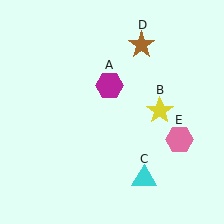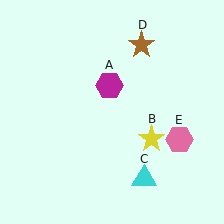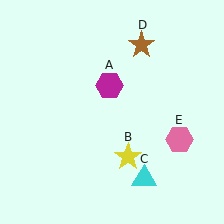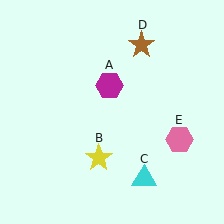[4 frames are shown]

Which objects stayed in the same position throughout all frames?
Magenta hexagon (object A) and cyan triangle (object C) and brown star (object D) and pink hexagon (object E) remained stationary.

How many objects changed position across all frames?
1 object changed position: yellow star (object B).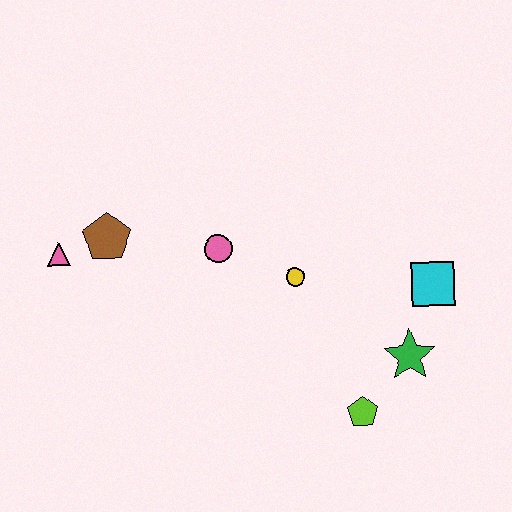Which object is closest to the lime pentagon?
The green star is closest to the lime pentagon.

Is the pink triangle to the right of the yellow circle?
No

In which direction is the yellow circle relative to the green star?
The yellow circle is to the left of the green star.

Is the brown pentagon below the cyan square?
No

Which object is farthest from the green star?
The pink triangle is farthest from the green star.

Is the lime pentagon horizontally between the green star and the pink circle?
Yes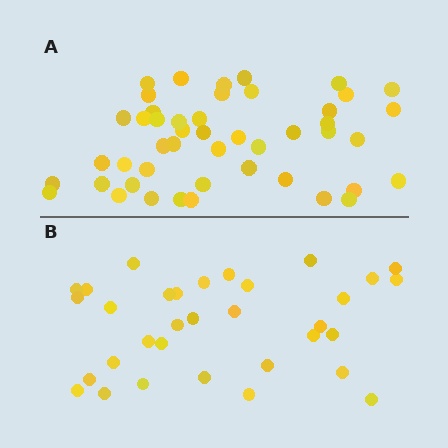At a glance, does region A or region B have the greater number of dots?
Region A (the top region) has more dots.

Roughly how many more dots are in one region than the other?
Region A has approximately 15 more dots than region B.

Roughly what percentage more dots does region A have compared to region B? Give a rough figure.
About 40% more.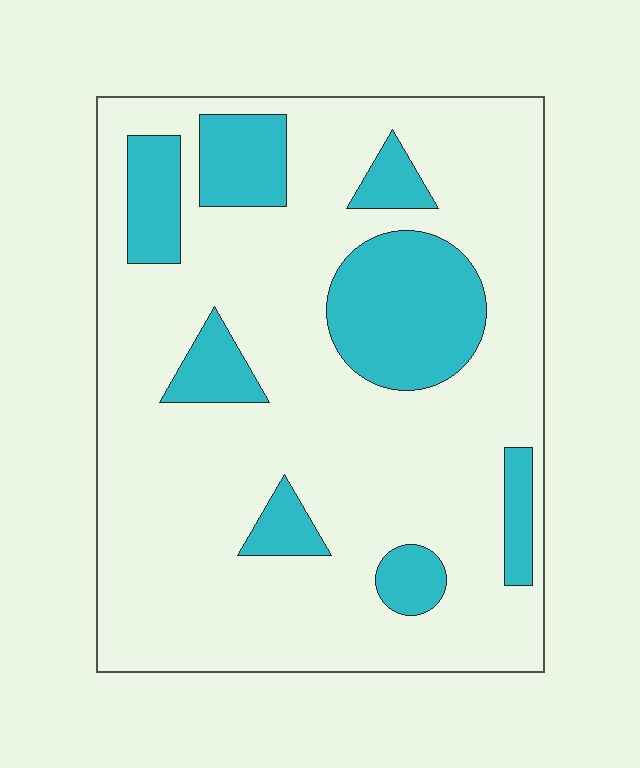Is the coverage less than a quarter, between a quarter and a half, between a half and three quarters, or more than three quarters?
Less than a quarter.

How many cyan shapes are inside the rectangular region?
8.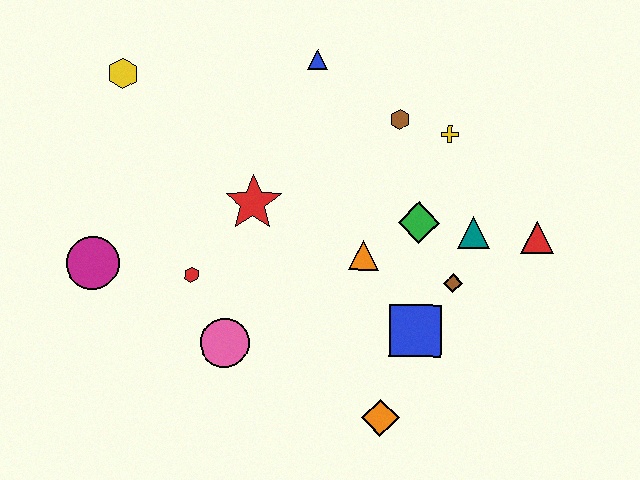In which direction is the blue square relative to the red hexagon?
The blue square is to the right of the red hexagon.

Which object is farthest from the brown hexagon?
The magenta circle is farthest from the brown hexagon.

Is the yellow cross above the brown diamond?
Yes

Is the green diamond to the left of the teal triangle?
Yes